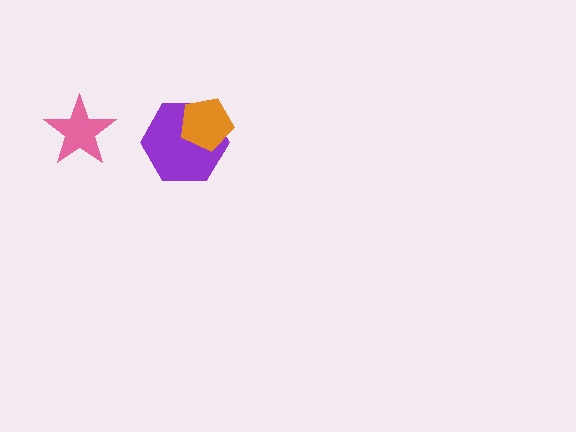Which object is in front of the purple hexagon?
The orange pentagon is in front of the purple hexagon.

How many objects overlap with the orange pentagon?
1 object overlaps with the orange pentagon.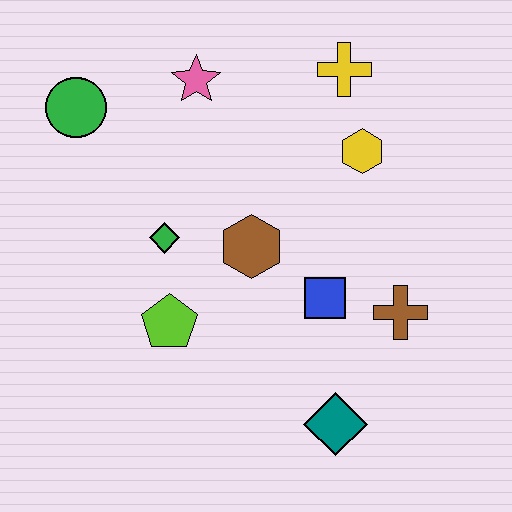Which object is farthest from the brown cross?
The green circle is farthest from the brown cross.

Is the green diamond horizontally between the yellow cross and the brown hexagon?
No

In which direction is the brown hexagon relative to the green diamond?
The brown hexagon is to the right of the green diamond.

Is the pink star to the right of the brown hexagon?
No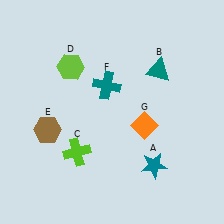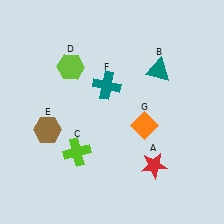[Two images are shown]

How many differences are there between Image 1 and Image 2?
There is 1 difference between the two images.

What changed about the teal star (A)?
In Image 1, A is teal. In Image 2, it changed to red.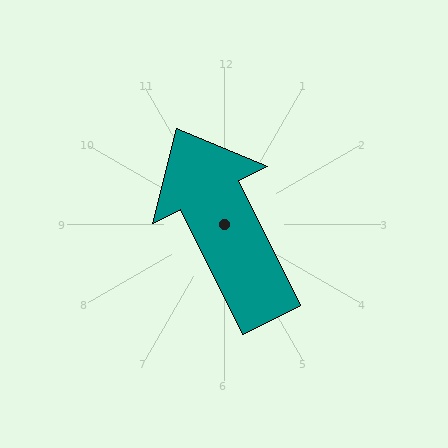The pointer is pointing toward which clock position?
Roughly 11 o'clock.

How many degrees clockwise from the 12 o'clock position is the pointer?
Approximately 334 degrees.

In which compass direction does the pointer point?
Northwest.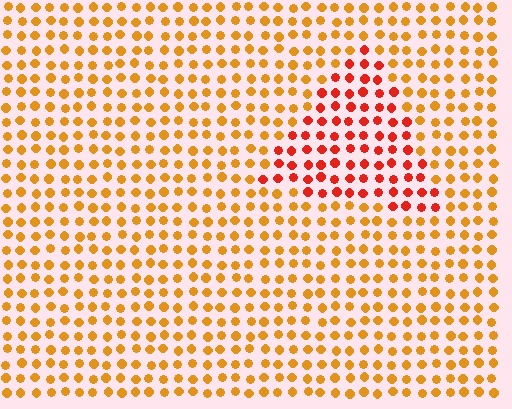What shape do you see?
I see a triangle.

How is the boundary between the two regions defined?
The boundary is defined purely by a slight shift in hue (about 35 degrees). Spacing, size, and orientation are identical on both sides.